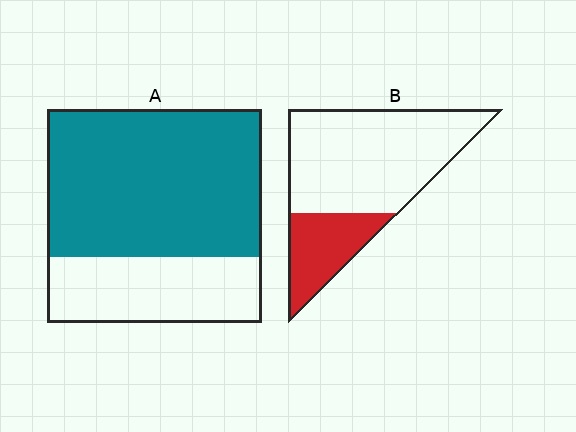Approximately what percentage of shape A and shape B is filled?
A is approximately 70% and B is approximately 25%.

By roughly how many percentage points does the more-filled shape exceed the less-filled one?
By roughly 45 percentage points (A over B).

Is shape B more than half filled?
No.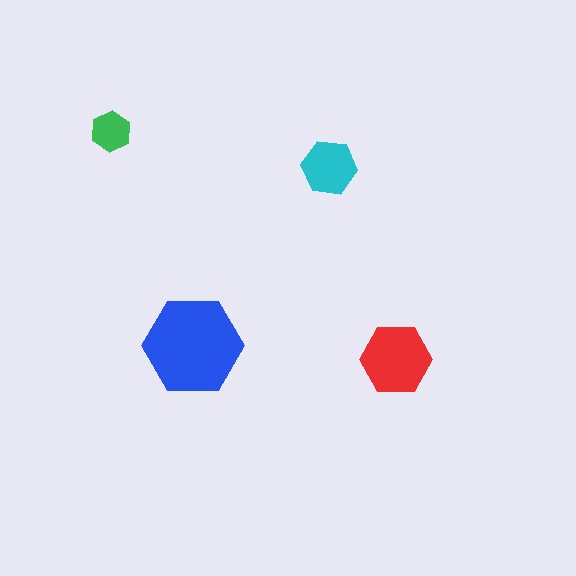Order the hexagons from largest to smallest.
the blue one, the red one, the cyan one, the green one.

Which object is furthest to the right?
The red hexagon is rightmost.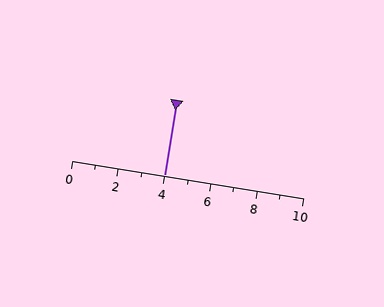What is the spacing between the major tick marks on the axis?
The major ticks are spaced 2 apart.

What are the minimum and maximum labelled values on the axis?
The axis runs from 0 to 10.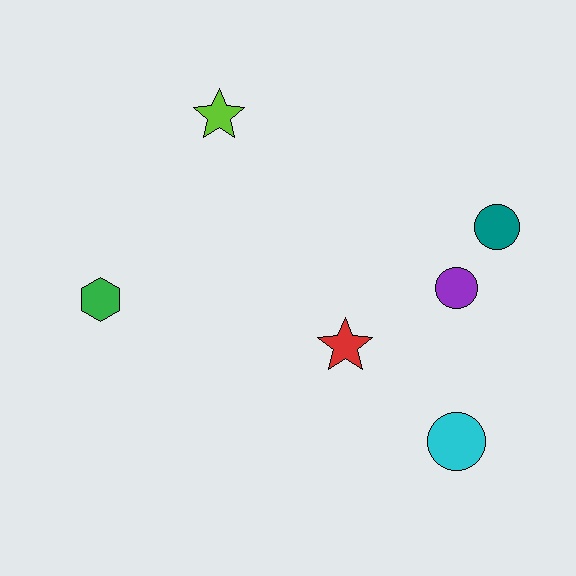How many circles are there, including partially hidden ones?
There are 3 circles.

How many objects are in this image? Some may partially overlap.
There are 6 objects.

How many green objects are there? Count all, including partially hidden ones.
There is 1 green object.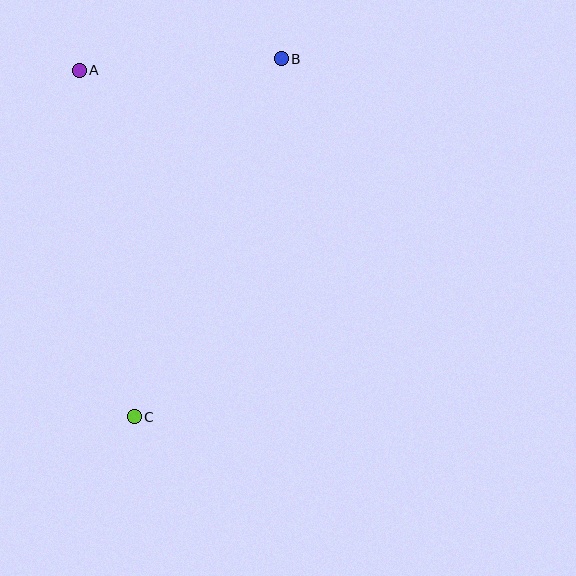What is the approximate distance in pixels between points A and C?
The distance between A and C is approximately 351 pixels.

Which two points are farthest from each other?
Points B and C are farthest from each other.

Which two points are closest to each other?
Points A and B are closest to each other.